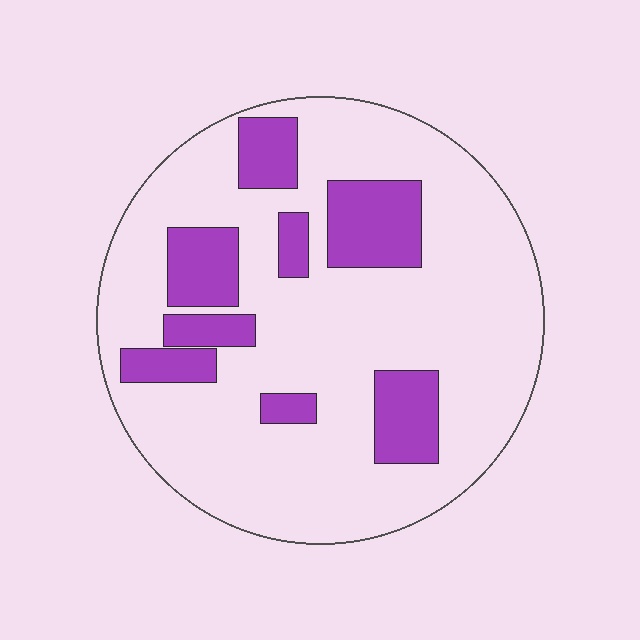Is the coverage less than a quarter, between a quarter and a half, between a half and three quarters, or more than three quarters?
Less than a quarter.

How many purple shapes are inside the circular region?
8.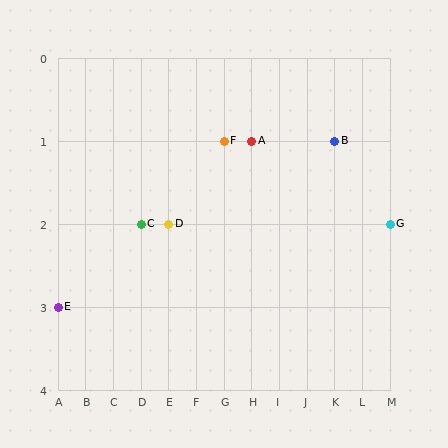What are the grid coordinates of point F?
Point F is at grid coordinates (G, 1).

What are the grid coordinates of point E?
Point E is at grid coordinates (A, 3).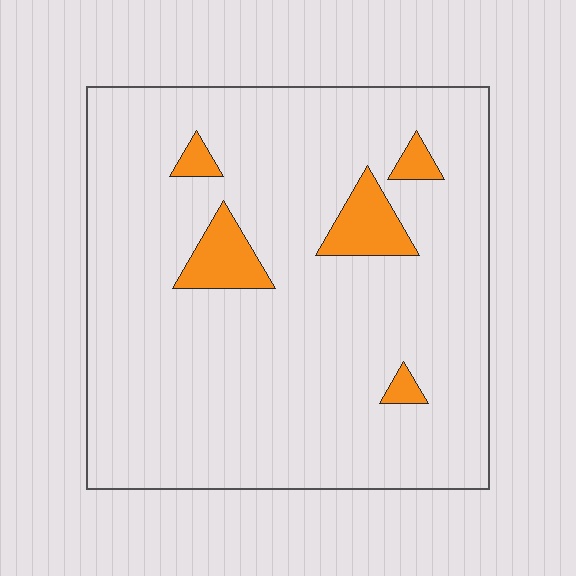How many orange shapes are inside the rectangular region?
5.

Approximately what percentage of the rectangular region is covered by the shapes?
Approximately 10%.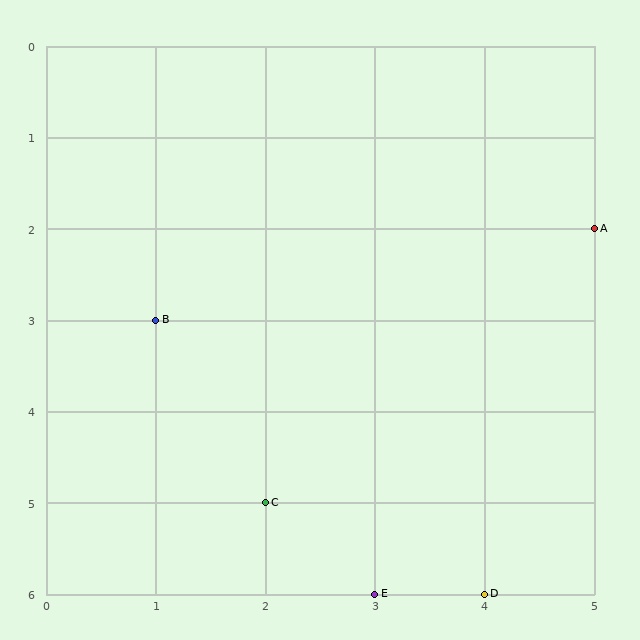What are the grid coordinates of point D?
Point D is at grid coordinates (4, 6).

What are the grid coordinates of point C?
Point C is at grid coordinates (2, 5).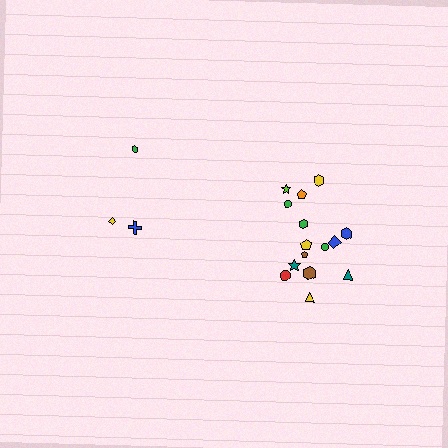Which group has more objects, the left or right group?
The right group.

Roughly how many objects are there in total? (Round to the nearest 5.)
Roughly 20 objects in total.